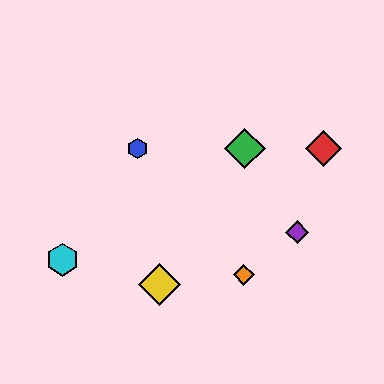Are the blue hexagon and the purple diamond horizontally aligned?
No, the blue hexagon is at y≈149 and the purple diamond is at y≈232.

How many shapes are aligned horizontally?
3 shapes (the red diamond, the blue hexagon, the green diamond) are aligned horizontally.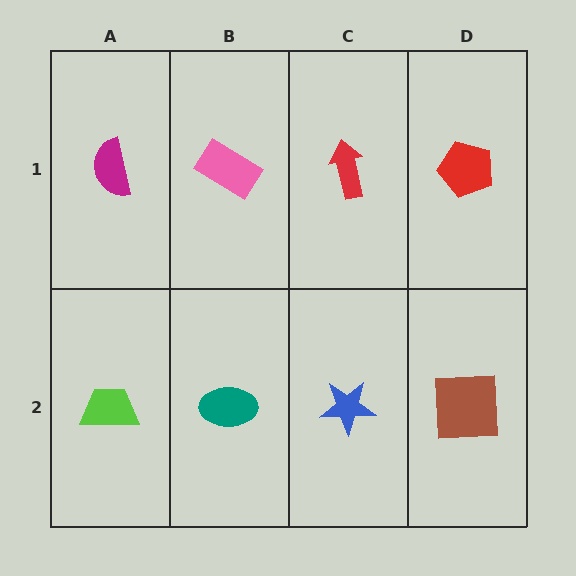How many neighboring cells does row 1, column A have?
2.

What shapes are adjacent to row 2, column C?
A red arrow (row 1, column C), a teal ellipse (row 2, column B), a brown square (row 2, column D).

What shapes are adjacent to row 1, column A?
A lime trapezoid (row 2, column A), a pink rectangle (row 1, column B).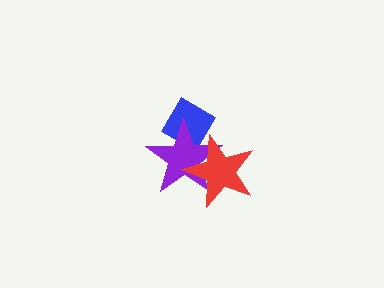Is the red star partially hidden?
No, no other shape covers it.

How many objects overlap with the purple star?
2 objects overlap with the purple star.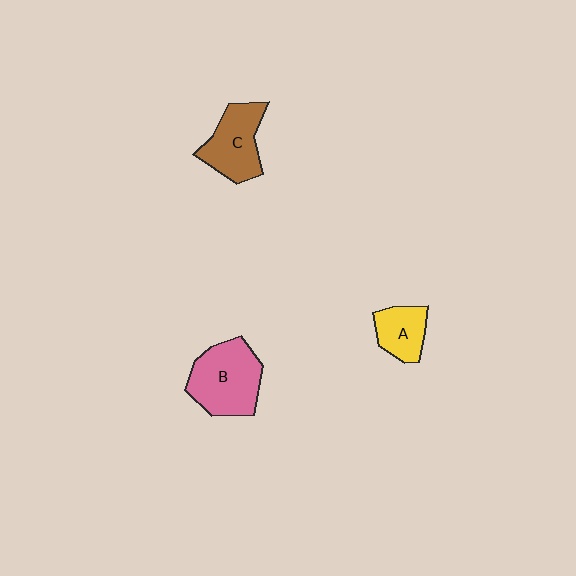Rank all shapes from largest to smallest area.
From largest to smallest: B (pink), C (brown), A (yellow).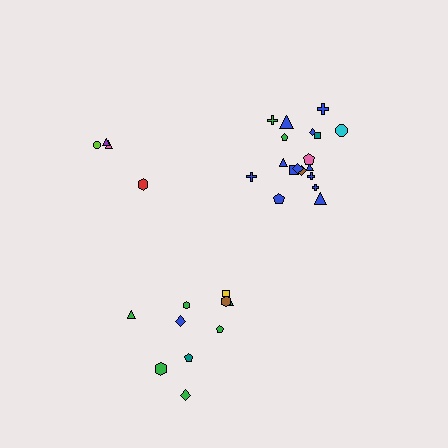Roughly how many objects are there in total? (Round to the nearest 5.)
Roughly 30 objects in total.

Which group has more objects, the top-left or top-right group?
The top-right group.